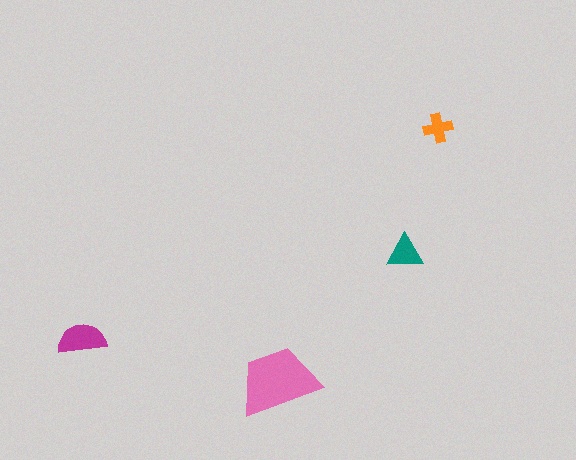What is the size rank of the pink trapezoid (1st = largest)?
1st.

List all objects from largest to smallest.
The pink trapezoid, the magenta semicircle, the teal triangle, the orange cross.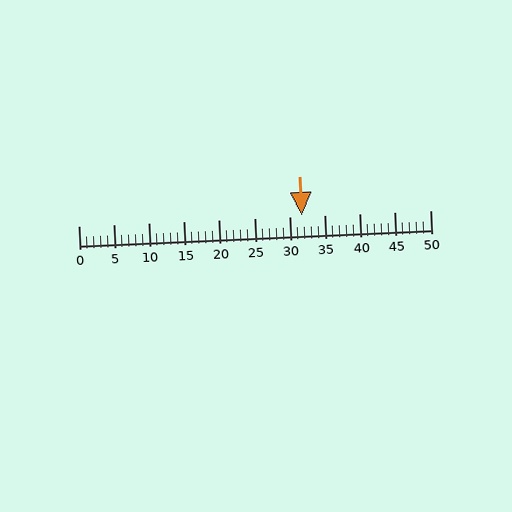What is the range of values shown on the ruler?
The ruler shows values from 0 to 50.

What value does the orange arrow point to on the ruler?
The orange arrow points to approximately 32.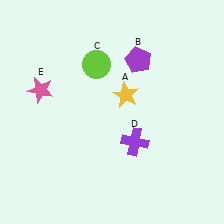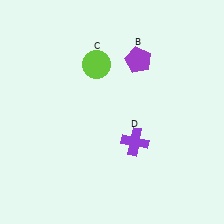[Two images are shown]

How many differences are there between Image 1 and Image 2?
There are 2 differences between the two images.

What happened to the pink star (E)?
The pink star (E) was removed in Image 2. It was in the top-left area of Image 1.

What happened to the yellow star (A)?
The yellow star (A) was removed in Image 2. It was in the top-right area of Image 1.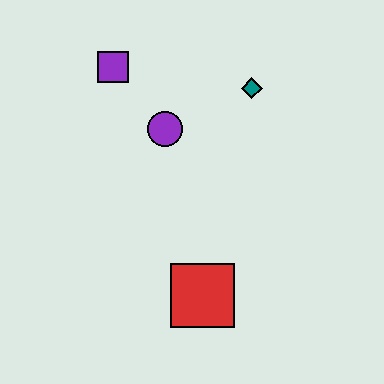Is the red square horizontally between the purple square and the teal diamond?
Yes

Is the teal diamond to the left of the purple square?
No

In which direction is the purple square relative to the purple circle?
The purple square is above the purple circle.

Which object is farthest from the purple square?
The red square is farthest from the purple square.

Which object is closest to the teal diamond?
The purple circle is closest to the teal diamond.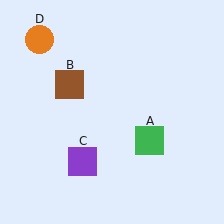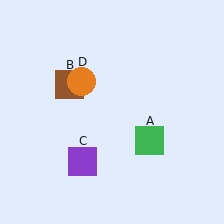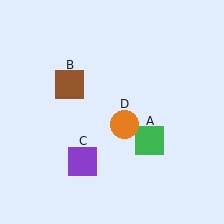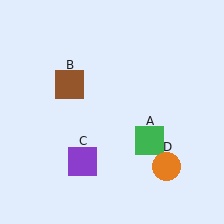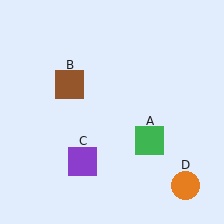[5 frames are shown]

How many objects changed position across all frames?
1 object changed position: orange circle (object D).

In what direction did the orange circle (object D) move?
The orange circle (object D) moved down and to the right.